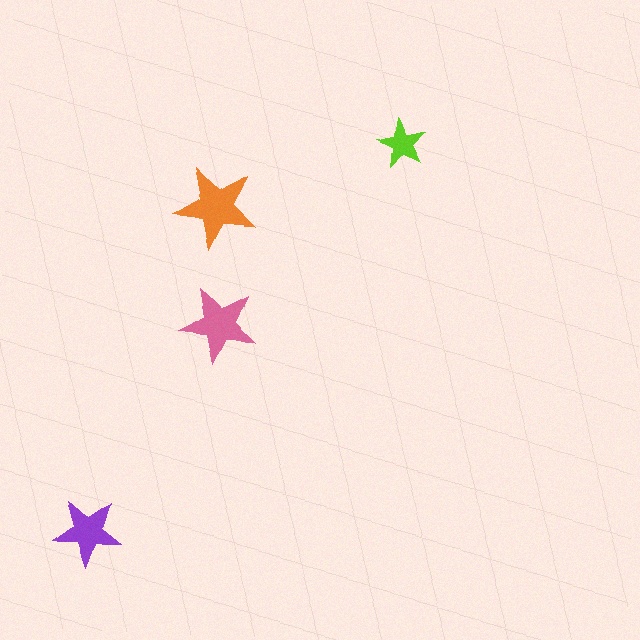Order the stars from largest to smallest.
the orange one, the pink one, the purple one, the lime one.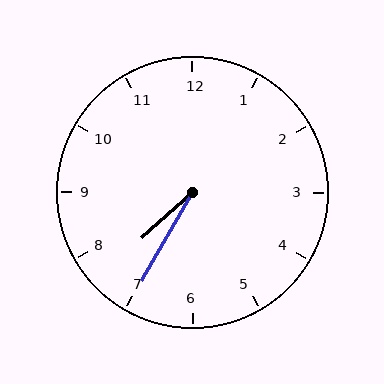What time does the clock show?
7:35.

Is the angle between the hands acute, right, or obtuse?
It is acute.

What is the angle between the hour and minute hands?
Approximately 18 degrees.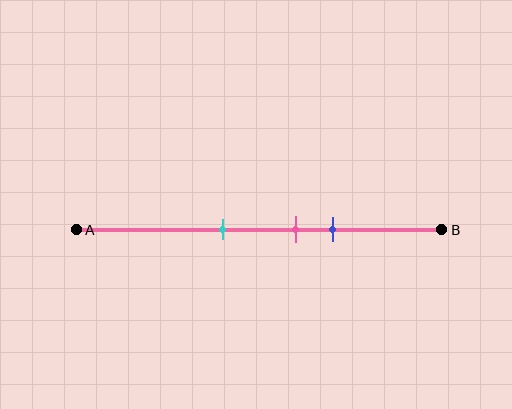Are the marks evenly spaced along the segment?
Yes, the marks are approximately evenly spaced.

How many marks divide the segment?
There are 3 marks dividing the segment.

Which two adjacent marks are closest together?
The pink and blue marks are the closest adjacent pair.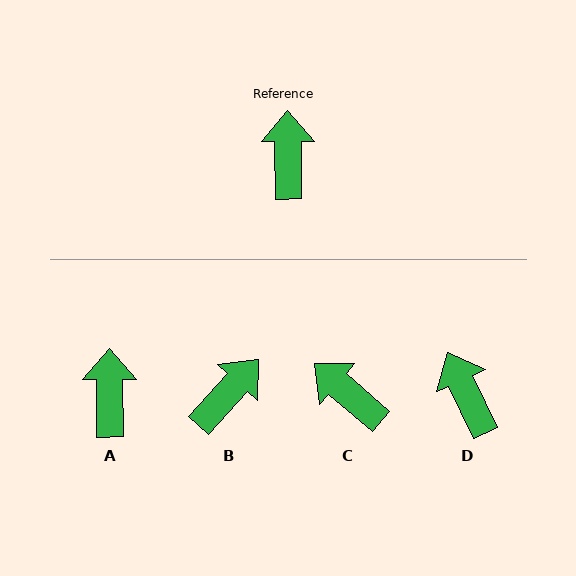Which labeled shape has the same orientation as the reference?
A.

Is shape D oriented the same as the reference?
No, it is off by about 24 degrees.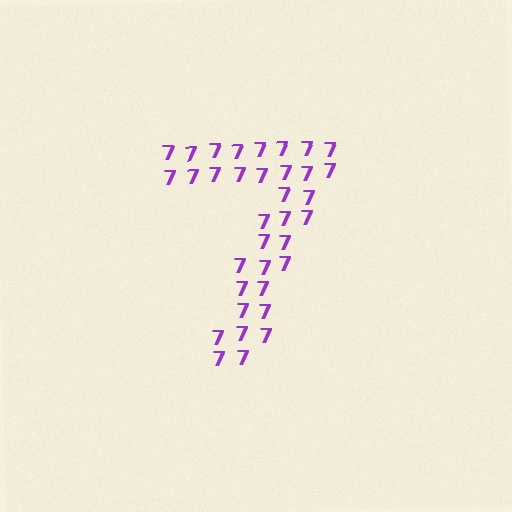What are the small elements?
The small elements are digit 7's.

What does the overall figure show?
The overall figure shows the digit 7.